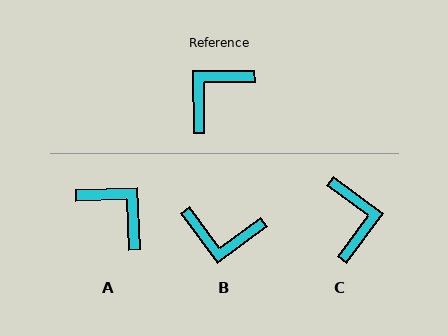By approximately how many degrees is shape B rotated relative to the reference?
Approximately 126 degrees counter-clockwise.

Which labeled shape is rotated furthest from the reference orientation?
C, about 127 degrees away.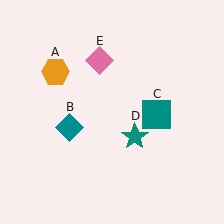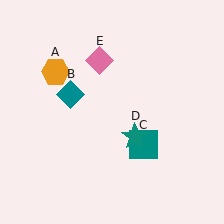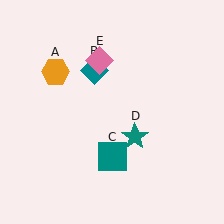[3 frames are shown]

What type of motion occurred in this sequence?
The teal diamond (object B), teal square (object C) rotated clockwise around the center of the scene.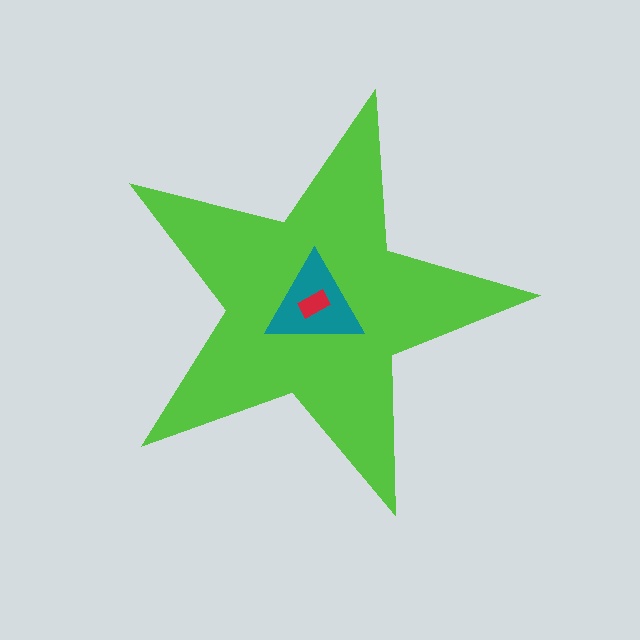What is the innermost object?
The red rectangle.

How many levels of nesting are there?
3.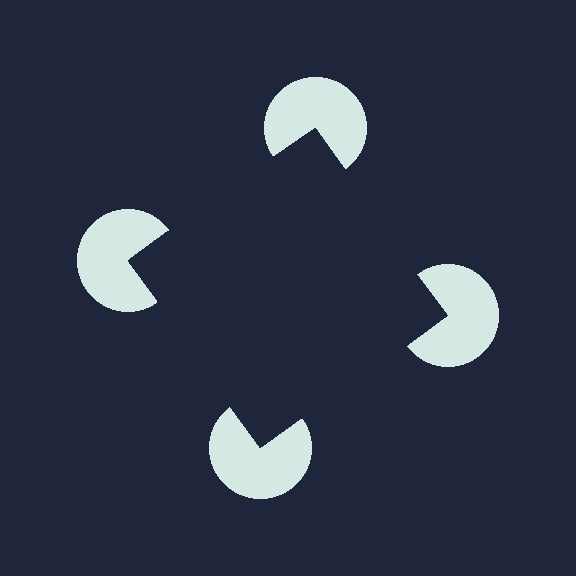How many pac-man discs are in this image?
There are 4 — one at each vertex of the illusory square.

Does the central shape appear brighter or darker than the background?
It typically appears slightly darker than the background, even though no actual brightness change is drawn.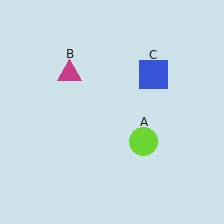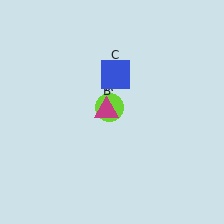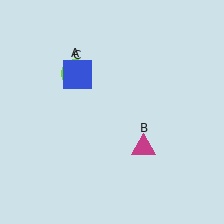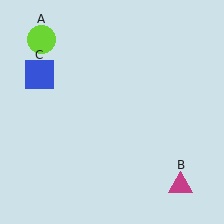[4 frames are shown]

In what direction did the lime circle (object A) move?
The lime circle (object A) moved up and to the left.